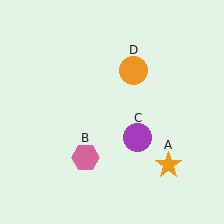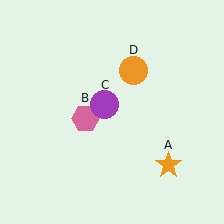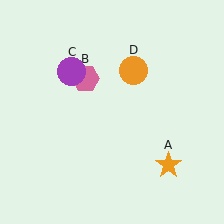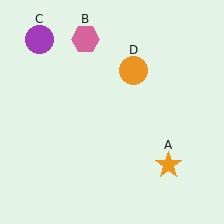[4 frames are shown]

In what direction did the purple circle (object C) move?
The purple circle (object C) moved up and to the left.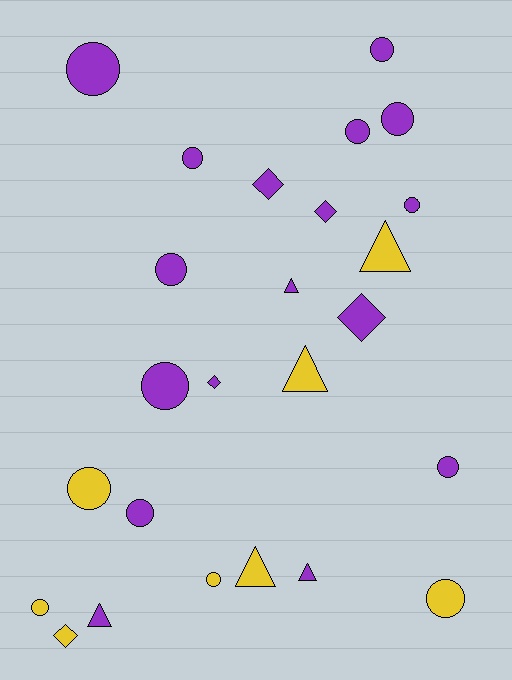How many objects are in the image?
There are 25 objects.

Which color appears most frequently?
Purple, with 17 objects.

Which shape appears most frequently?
Circle, with 14 objects.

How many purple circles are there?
There are 10 purple circles.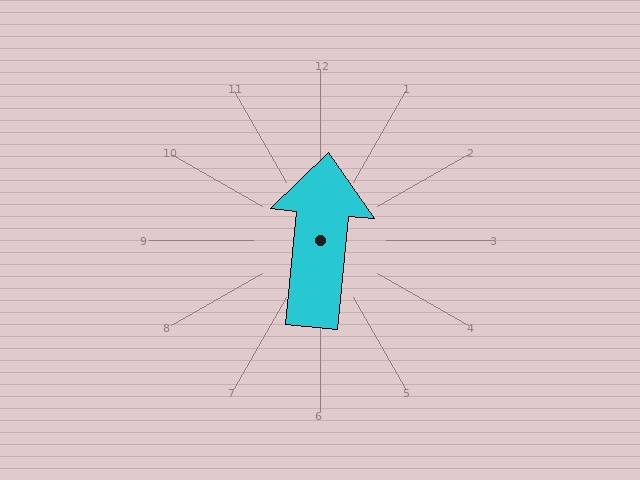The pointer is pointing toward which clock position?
Roughly 12 o'clock.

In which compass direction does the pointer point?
North.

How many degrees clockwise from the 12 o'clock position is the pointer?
Approximately 5 degrees.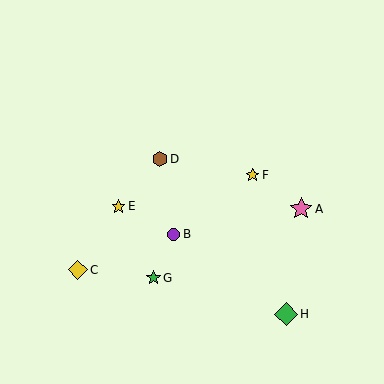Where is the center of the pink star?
The center of the pink star is at (301, 209).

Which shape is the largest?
The green diamond (labeled H) is the largest.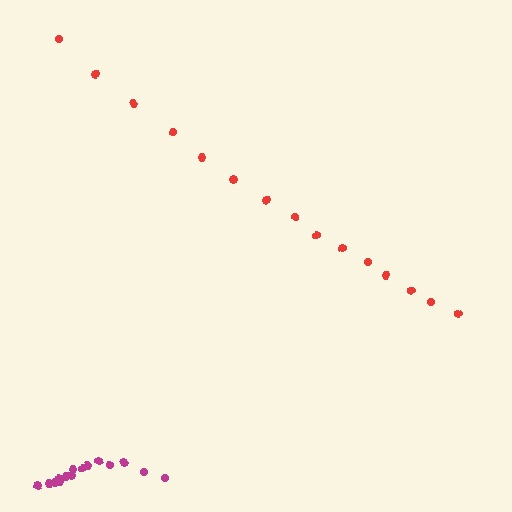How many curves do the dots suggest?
There are 2 distinct paths.